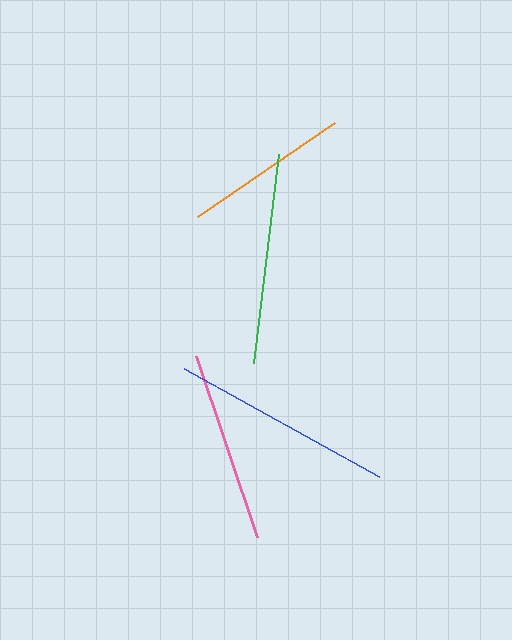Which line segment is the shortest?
The orange line is the shortest at approximately 166 pixels.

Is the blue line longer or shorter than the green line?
The blue line is longer than the green line.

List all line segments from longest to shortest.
From longest to shortest: blue, green, pink, orange.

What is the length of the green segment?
The green segment is approximately 210 pixels long.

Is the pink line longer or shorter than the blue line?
The blue line is longer than the pink line.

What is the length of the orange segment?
The orange segment is approximately 166 pixels long.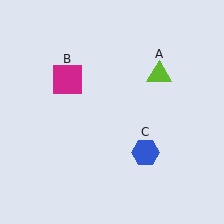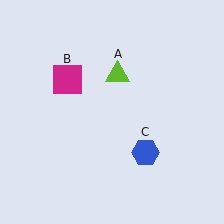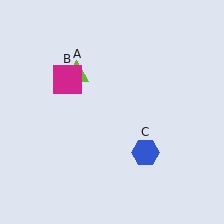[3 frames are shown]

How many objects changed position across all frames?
1 object changed position: lime triangle (object A).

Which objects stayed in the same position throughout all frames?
Magenta square (object B) and blue hexagon (object C) remained stationary.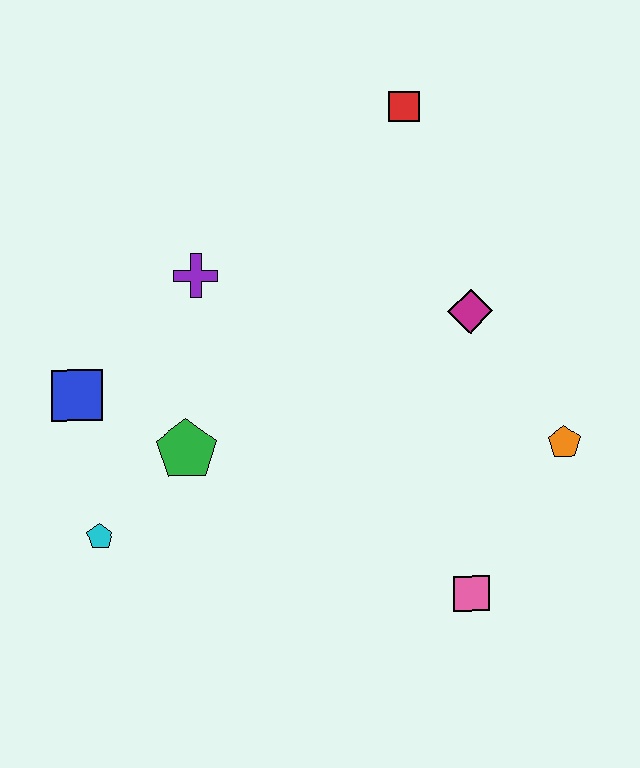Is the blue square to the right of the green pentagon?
No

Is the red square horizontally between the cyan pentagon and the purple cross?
No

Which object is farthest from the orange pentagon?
The blue square is farthest from the orange pentagon.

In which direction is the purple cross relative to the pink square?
The purple cross is above the pink square.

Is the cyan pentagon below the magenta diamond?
Yes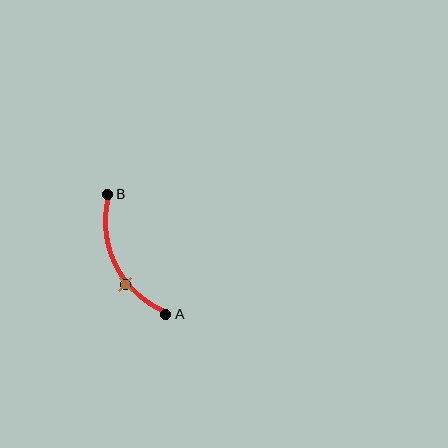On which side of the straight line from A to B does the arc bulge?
The arc bulges to the left of the straight line connecting A and B.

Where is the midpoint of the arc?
The arc midpoint is the point on the curve farthest from the straight line joining A and B. It sits to the left of that line.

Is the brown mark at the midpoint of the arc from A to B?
No. The brown mark lies on the arc but is closer to endpoint A. The arc midpoint would be at the point on the curve equidistant along the arc from both A and B.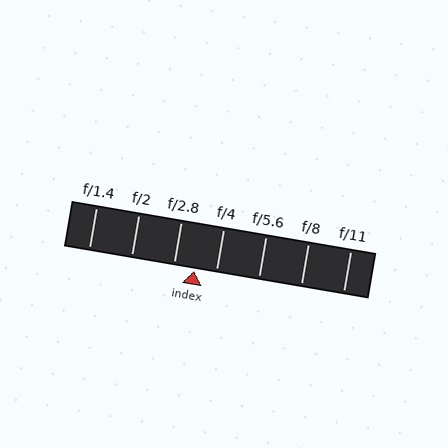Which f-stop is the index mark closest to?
The index mark is closest to f/2.8.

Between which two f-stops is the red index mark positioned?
The index mark is between f/2.8 and f/4.